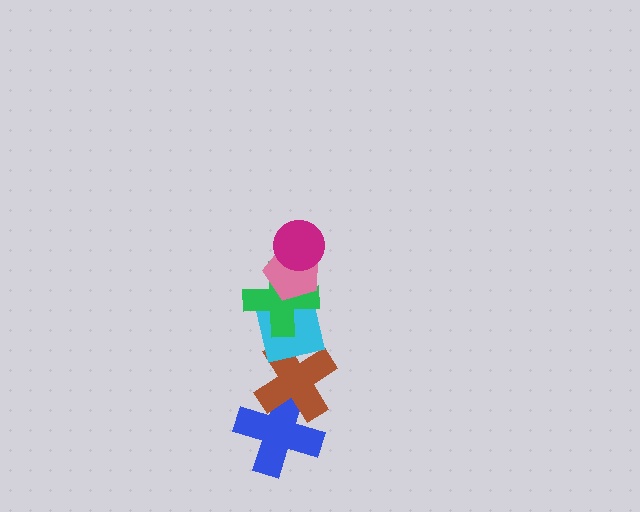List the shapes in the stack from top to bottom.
From top to bottom: the magenta circle, the pink pentagon, the green cross, the cyan square, the brown cross, the blue cross.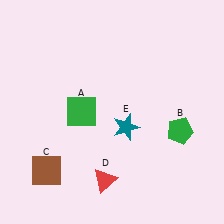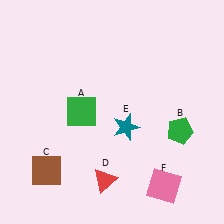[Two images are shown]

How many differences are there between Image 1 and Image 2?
There is 1 difference between the two images.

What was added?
A pink square (F) was added in Image 2.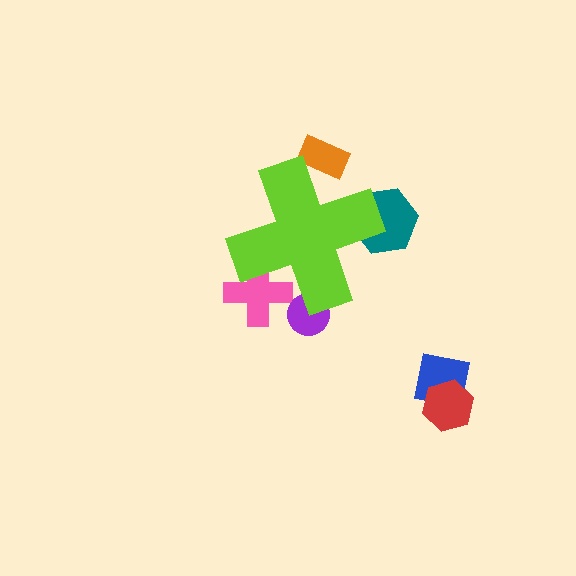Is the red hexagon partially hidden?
No, the red hexagon is fully visible.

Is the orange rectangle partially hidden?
Yes, the orange rectangle is partially hidden behind the lime cross.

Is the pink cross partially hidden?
Yes, the pink cross is partially hidden behind the lime cross.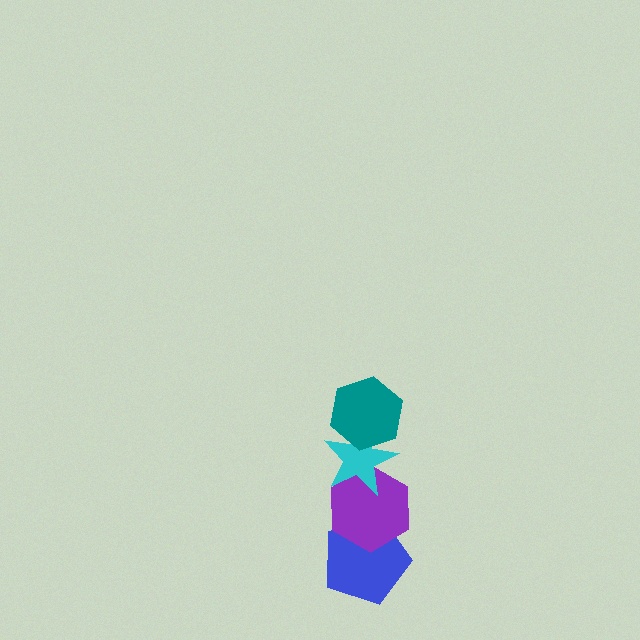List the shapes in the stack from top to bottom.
From top to bottom: the teal hexagon, the cyan star, the purple hexagon, the blue pentagon.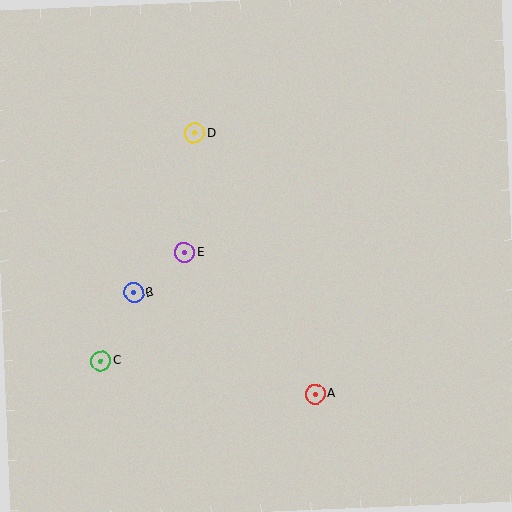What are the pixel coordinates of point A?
Point A is at (315, 394).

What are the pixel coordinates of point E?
Point E is at (184, 253).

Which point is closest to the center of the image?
Point E at (184, 253) is closest to the center.